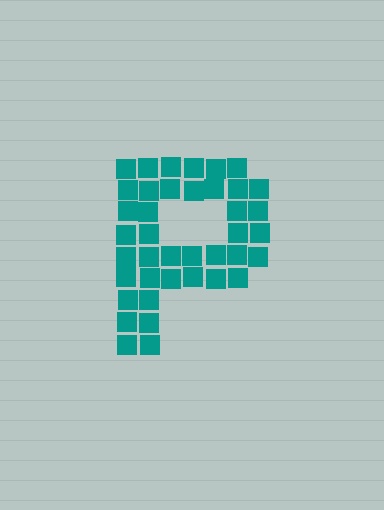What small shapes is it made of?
It is made of small squares.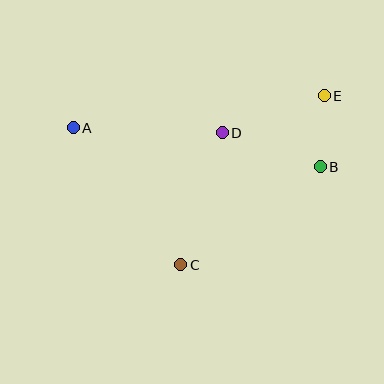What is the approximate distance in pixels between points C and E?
The distance between C and E is approximately 222 pixels.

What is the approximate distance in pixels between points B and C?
The distance between B and C is approximately 171 pixels.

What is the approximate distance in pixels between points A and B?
The distance between A and B is approximately 250 pixels.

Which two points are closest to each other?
Points B and E are closest to each other.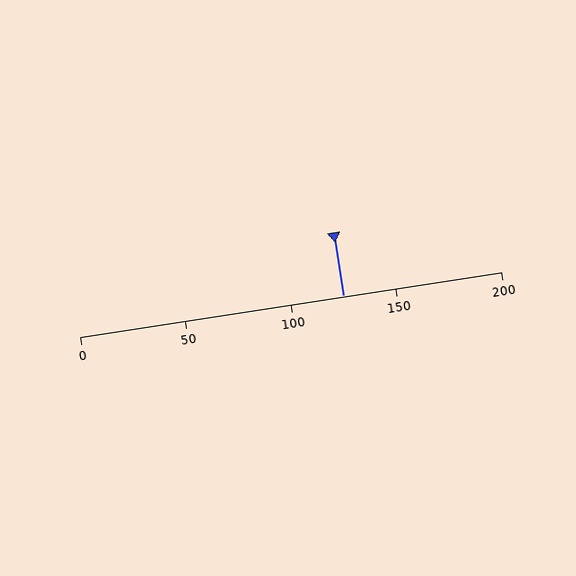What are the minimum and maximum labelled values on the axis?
The axis runs from 0 to 200.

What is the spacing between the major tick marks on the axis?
The major ticks are spaced 50 apart.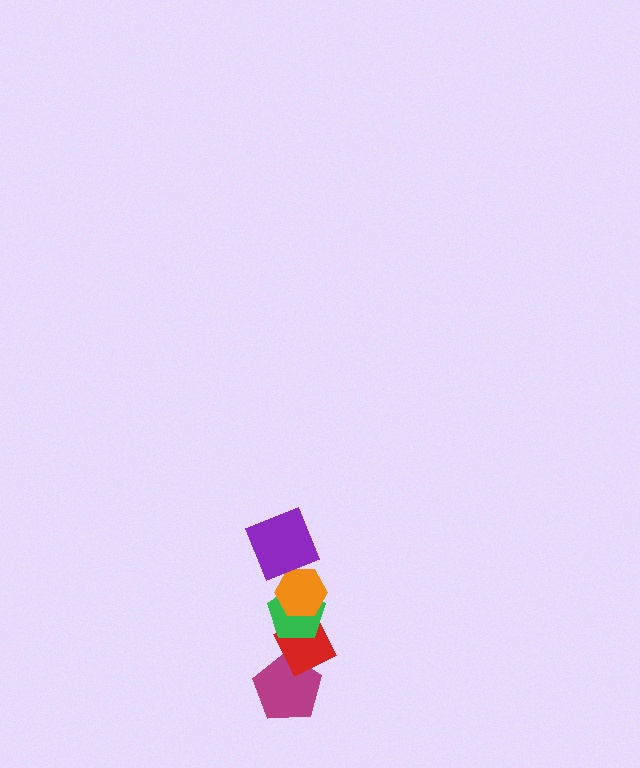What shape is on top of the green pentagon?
The orange hexagon is on top of the green pentagon.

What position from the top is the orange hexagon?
The orange hexagon is 2nd from the top.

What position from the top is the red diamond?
The red diamond is 4th from the top.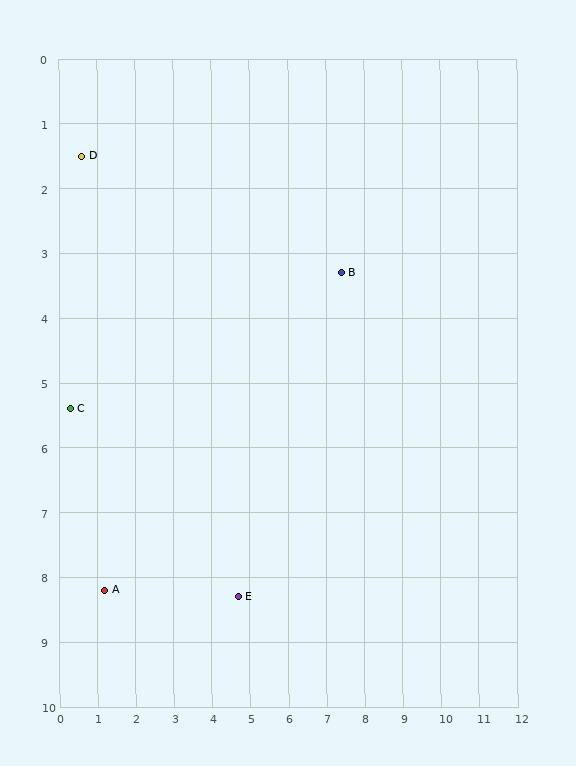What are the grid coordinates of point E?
Point E is at approximately (4.7, 8.3).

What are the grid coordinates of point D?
Point D is at approximately (0.6, 1.5).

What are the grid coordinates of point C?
Point C is at approximately (0.3, 5.4).